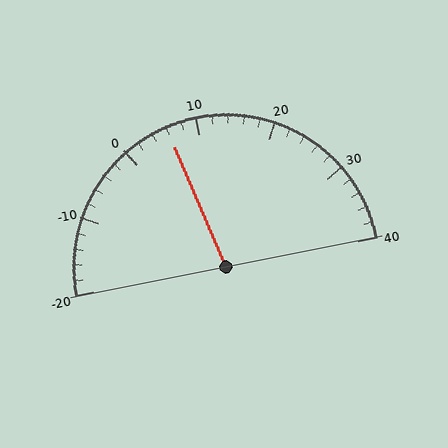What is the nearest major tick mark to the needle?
The nearest major tick mark is 10.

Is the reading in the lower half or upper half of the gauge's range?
The reading is in the lower half of the range (-20 to 40).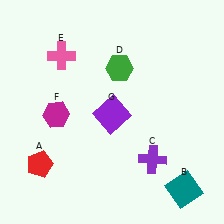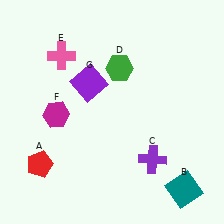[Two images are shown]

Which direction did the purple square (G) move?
The purple square (G) moved up.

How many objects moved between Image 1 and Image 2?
1 object moved between the two images.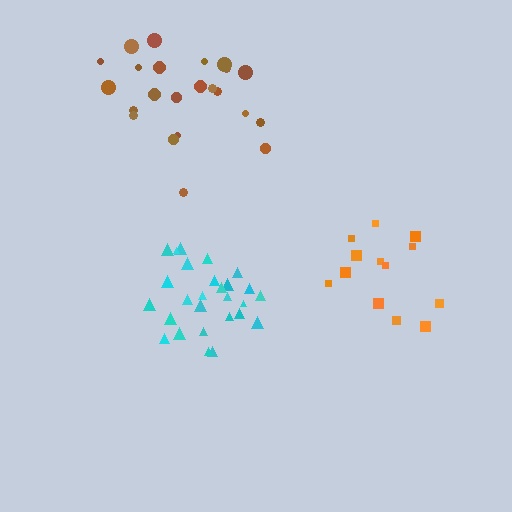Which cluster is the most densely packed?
Cyan.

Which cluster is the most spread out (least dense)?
Orange.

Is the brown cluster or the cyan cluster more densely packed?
Cyan.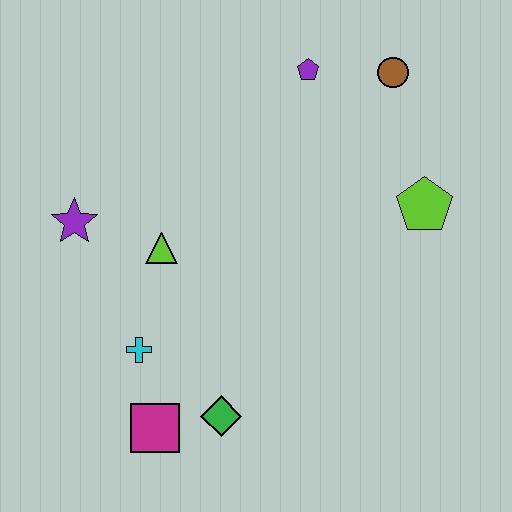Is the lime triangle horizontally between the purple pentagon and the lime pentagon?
No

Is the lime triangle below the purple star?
Yes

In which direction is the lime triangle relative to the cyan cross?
The lime triangle is above the cyan cross.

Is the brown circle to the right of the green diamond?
Yes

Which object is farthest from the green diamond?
The brown circle is farthest from the green diamond.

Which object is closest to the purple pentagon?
The brown circle is closest to the purple pentagon.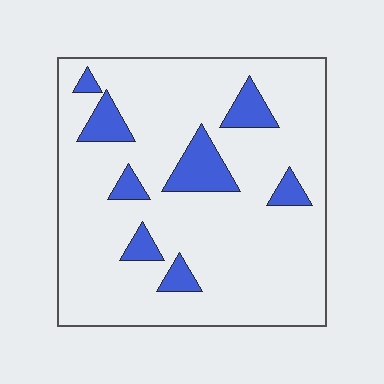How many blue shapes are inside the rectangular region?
8.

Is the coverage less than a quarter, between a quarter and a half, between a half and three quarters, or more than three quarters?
Less than a quarter.